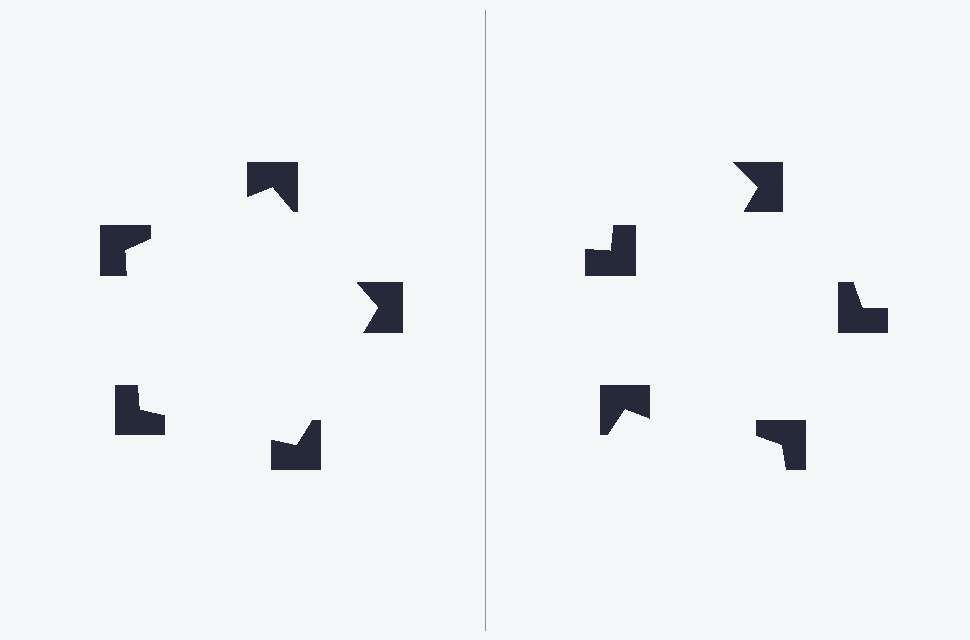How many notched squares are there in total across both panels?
10 — 5 on each side.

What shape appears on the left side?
An illusory pentagon.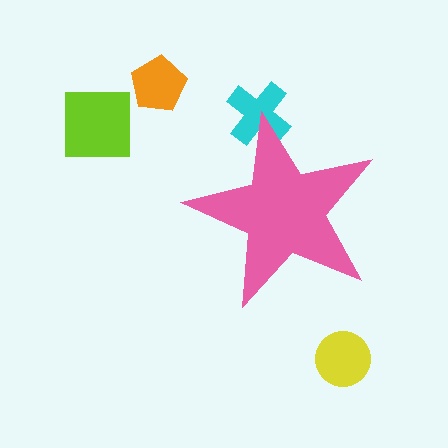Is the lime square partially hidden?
No, the lime square is fully visible.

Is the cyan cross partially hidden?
Yes, the cyan cross is partially hidden behind the pink star.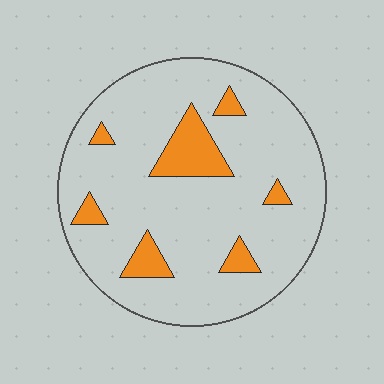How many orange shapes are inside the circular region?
7.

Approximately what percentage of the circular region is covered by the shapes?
Approximately 15%.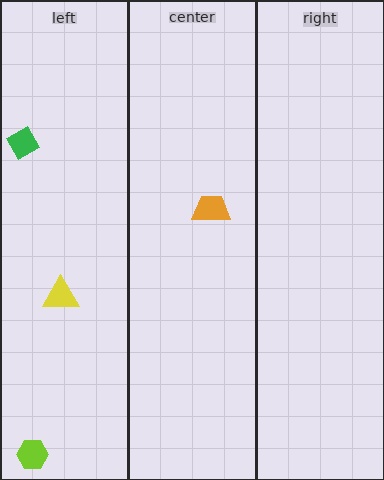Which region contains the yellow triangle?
The left region.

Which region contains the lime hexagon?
The left region.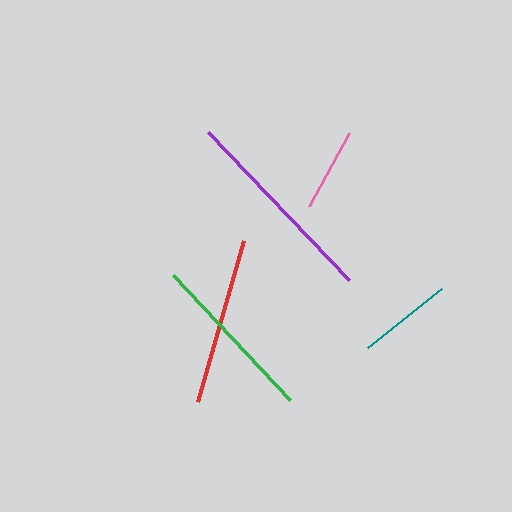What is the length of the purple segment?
The purple segment is approximately 204 pixels long.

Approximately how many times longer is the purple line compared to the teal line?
The purple line is approximately 2.2 times the length of the teal line.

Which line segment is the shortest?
The pink line is the shortest at approximately 83 pixels.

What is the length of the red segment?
The red segment is approximately 167 pixels long.